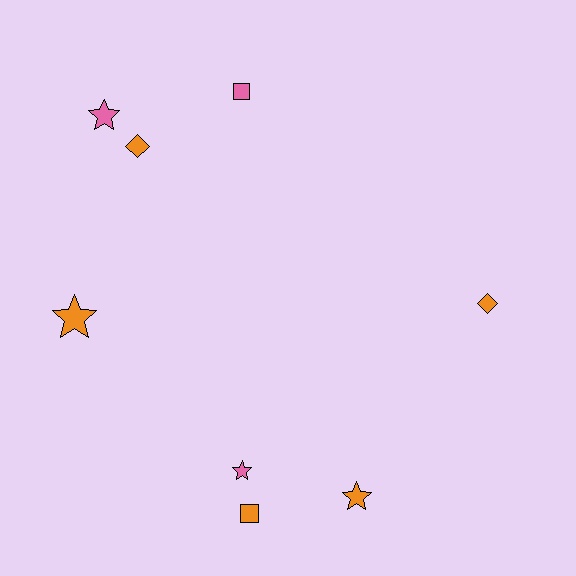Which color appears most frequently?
Orange, with 5 objects.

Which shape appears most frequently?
Star, with 4 objects.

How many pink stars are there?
There are 2 pink stars.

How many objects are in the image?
There are 8 objects.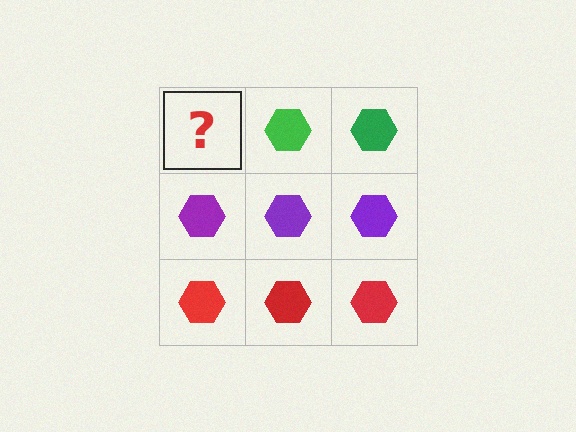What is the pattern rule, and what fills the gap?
The rule is that each row has a consistent color. The gap should be filled with a green hexagon.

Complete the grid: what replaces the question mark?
The question mark should be replaced with a green hexagon.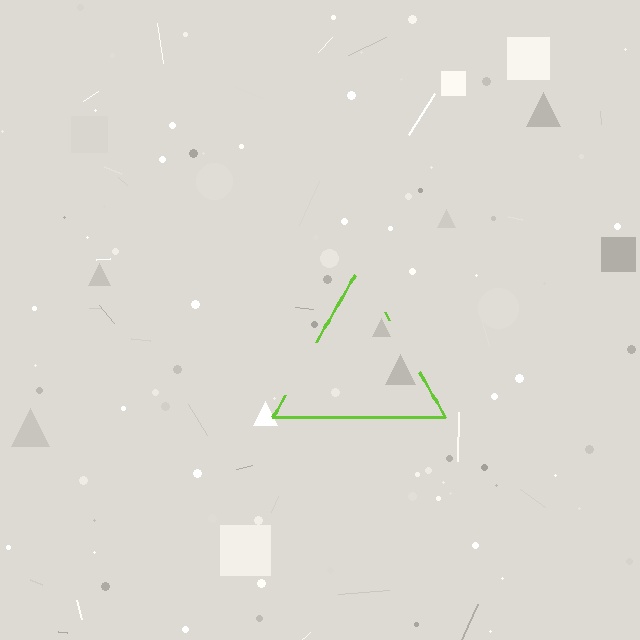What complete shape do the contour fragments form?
The contour fragments form a triangle.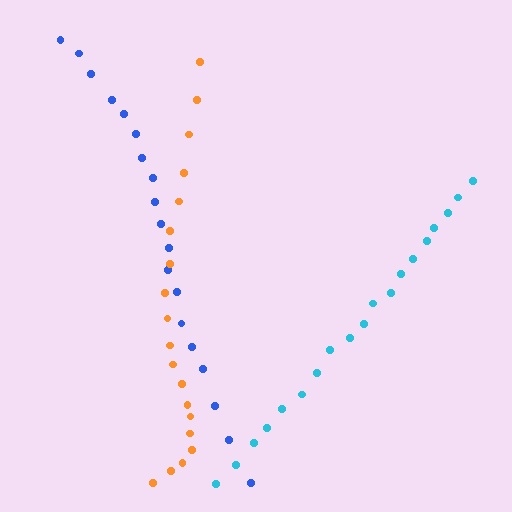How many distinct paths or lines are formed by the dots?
There are 3 distinct paths.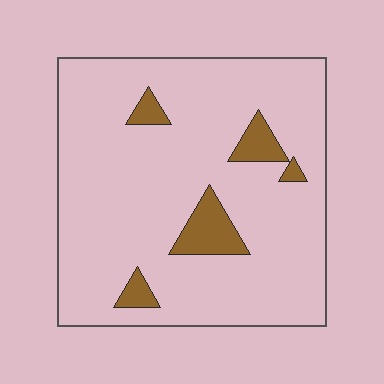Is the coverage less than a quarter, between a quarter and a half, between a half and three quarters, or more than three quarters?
Less than a quarter.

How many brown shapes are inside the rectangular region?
5.